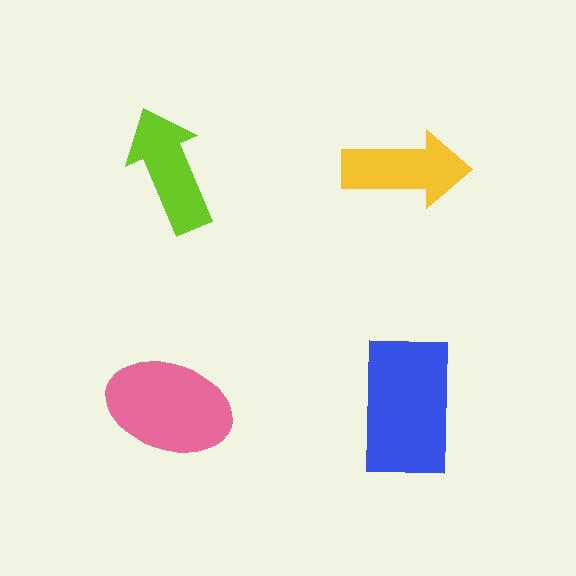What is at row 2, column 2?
A blue rectangle.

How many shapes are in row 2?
2 shapes.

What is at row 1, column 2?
A yellow arrow.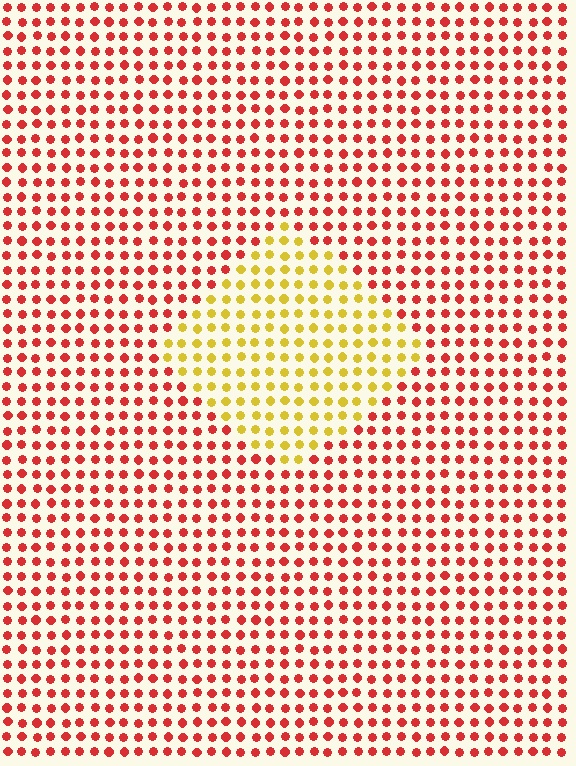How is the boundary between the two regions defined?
The boundary is defined purely by a slight shift in hue (about 54 degrees). Spacing, size, and orientation are identical on both sides.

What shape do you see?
I see a diamond.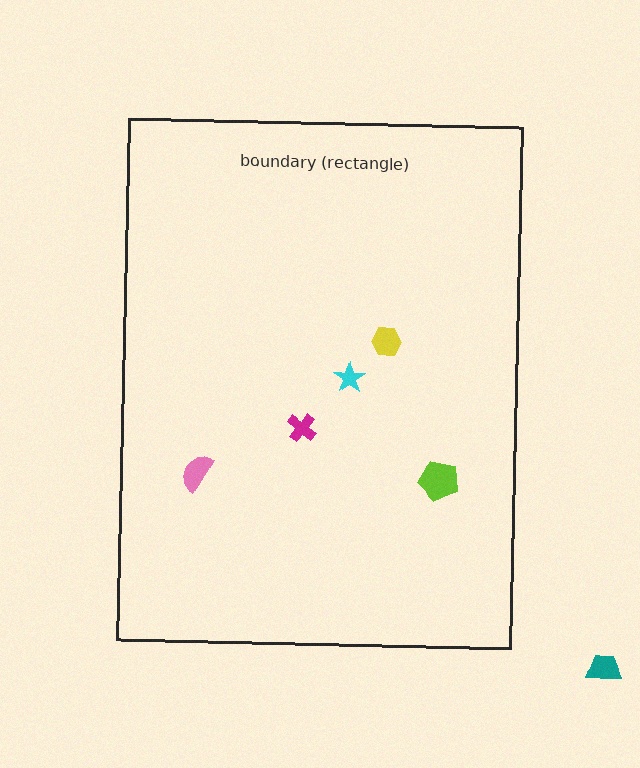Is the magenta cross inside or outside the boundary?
Inside.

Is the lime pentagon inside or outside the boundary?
Inside.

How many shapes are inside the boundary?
5 inside, 1 outside.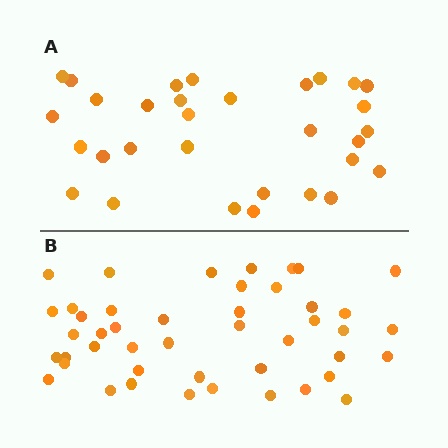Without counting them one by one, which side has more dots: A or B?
Region B (the bottom region) has more dots.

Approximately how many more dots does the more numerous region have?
Region B has approximately 15 more dots than region A.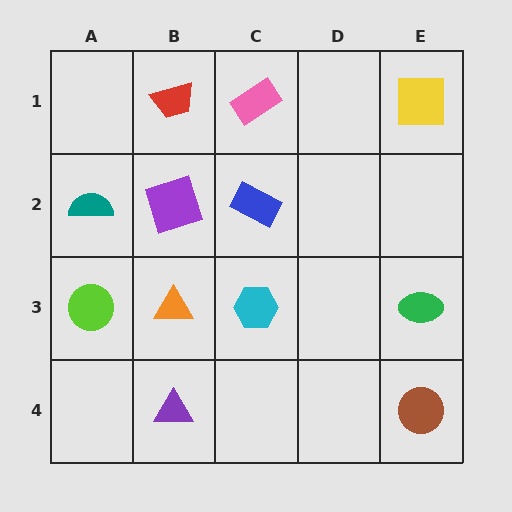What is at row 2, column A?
A teal semicircle.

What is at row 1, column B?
A red trapezoid.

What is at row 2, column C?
A blue rectangle.